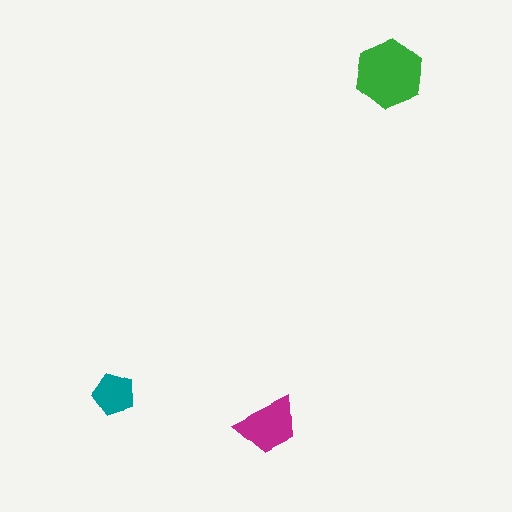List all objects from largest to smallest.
The green hexagon, the magenta trapezoid, the teal pentagon.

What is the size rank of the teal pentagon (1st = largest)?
3rd.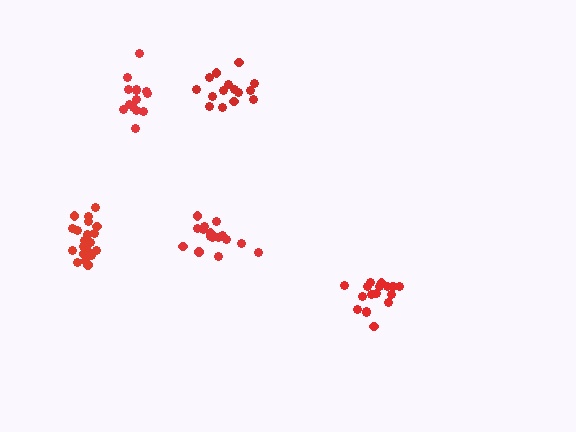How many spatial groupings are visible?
There are 5 spatial groupings.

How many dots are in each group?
Group 1: 20 dots, Group 2: 14 dots, Group 3: 17 dots, Group 4: 15 dots, Group 5: 17 dots (83 total).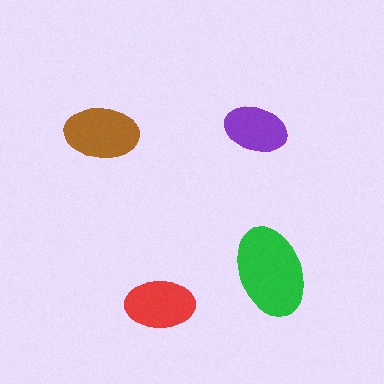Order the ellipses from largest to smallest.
the green one, the brown one, the red one, the purple one.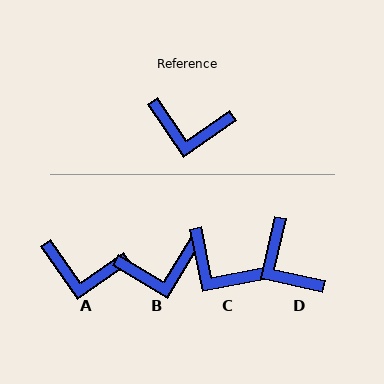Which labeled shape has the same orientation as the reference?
A.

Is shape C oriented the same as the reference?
No, it is off by about 24 degrees.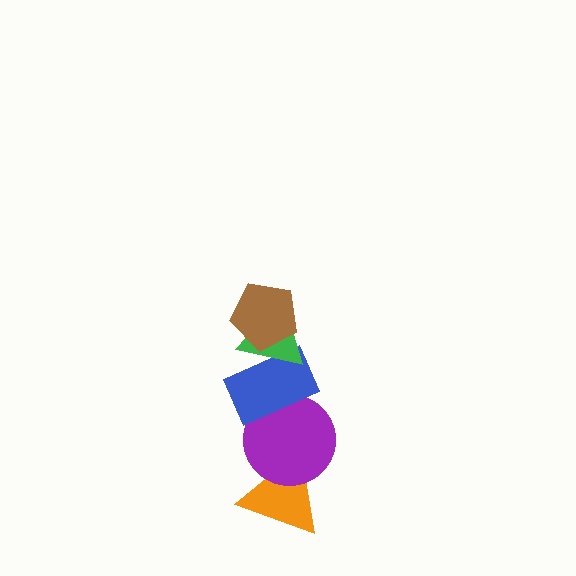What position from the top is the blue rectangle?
The blue rectangle is 3rd from the top.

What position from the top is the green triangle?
The green triangle is 2nd from the top.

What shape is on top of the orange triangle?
The purple circle is on top of the orange triangle.